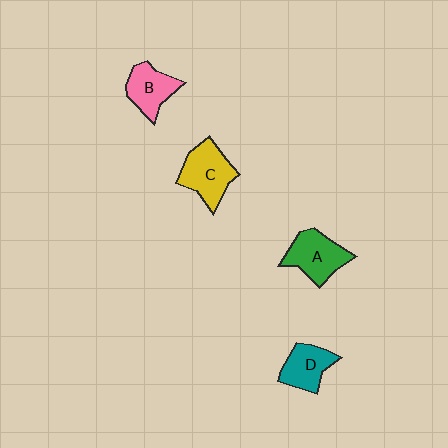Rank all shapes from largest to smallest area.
From largest to smallest: C (yellow), A (green), B (pink), D (teal).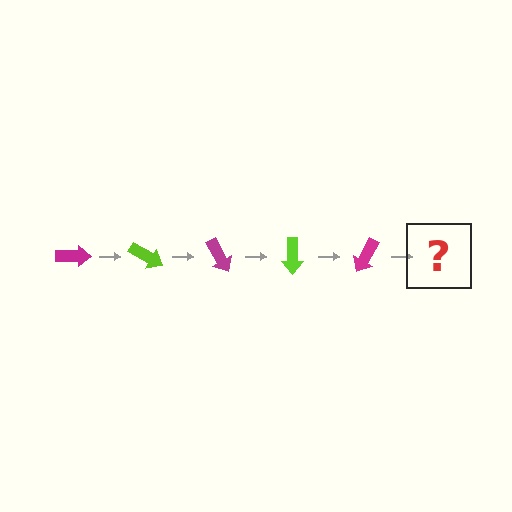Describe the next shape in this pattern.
It should be a lime arrow, rotated 150 degrees from the start.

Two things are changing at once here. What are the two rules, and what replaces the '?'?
The two rules are that it rotates 30 degrees each step and the color cycles through magenta and lime. The '?' should be a lime arrow, rotated 150 degrees from the start.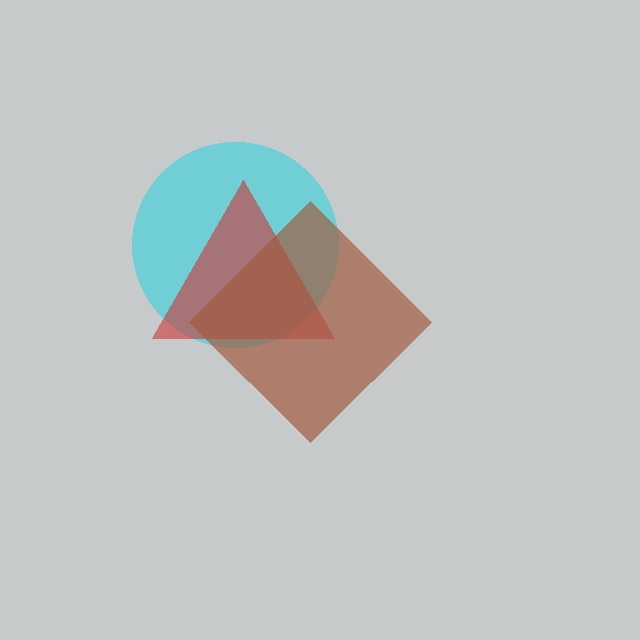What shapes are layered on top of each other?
The layered shapes are: a cyan circle, a red triangle, a brown diamond.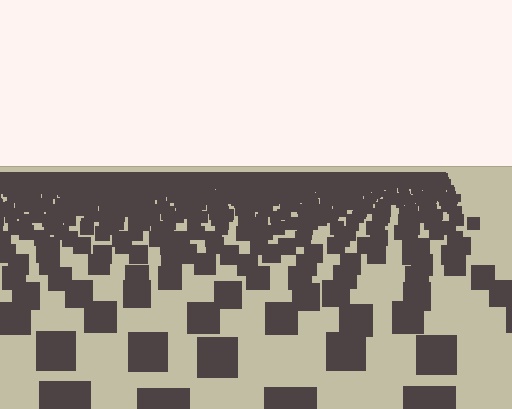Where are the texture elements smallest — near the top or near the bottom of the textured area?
Near the top.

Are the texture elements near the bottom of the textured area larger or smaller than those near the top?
Larger. Near the bottom, elements are closer to the viewer and appear at a bigger on-screen size.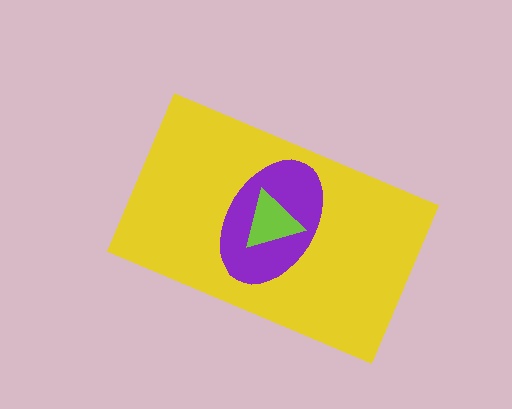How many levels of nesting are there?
3.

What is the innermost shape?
The lime triangle.